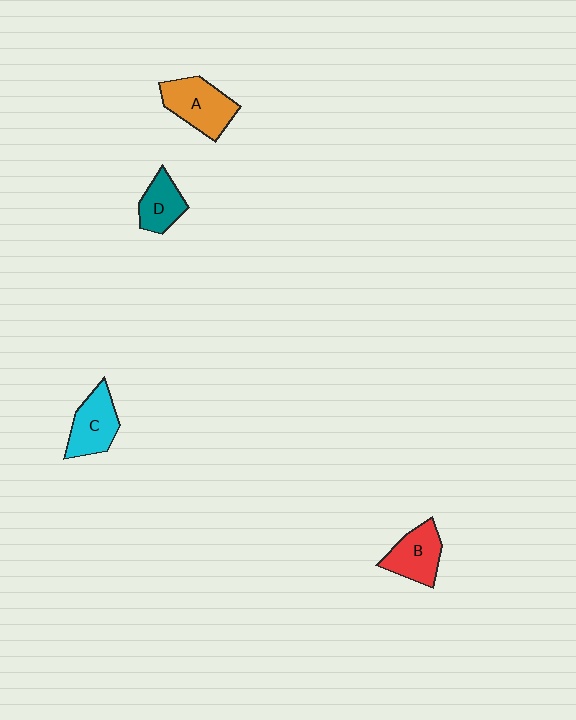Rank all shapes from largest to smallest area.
From largest to smallest: A (orange), C (cyan), B (red), D (teal).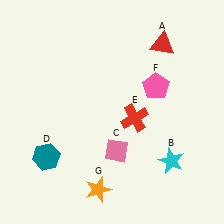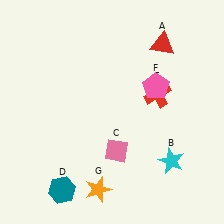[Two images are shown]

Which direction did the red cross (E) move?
The red cross (E) moved up.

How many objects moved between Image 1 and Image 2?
2 objects moved between the two images.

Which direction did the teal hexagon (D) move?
The teal hexagon (D) moved down.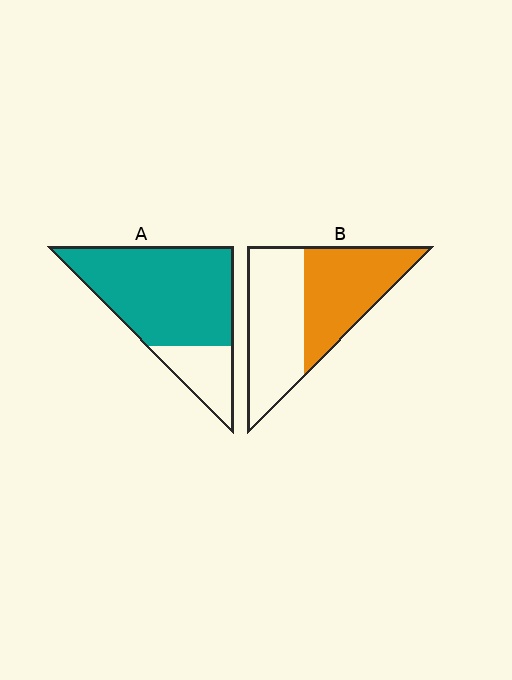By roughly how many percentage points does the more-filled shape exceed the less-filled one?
By roughly 30 percentage points (A over B).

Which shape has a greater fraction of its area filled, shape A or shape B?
Shape A.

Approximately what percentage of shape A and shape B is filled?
A is approximately 80% and B is approximately 50%.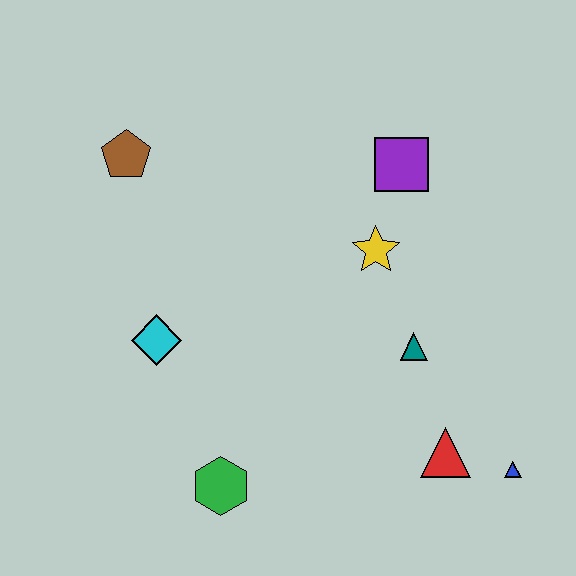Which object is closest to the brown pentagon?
The cyan diamond is closest to the brown pentagon.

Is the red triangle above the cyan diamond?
No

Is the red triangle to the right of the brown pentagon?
Yes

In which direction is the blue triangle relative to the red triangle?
The blue triangle is to the right of the red triangle.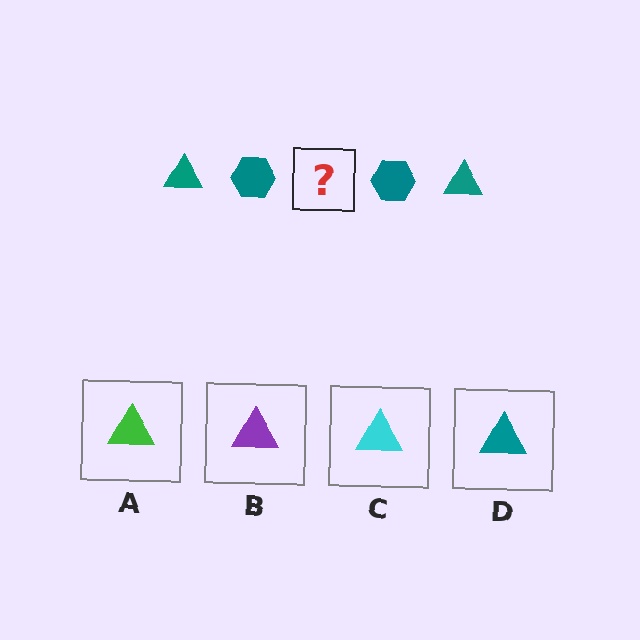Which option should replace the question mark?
Option D.